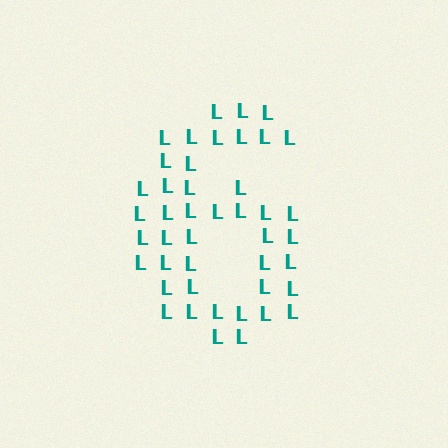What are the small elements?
The small elements are letter L's.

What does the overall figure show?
The overall figure shows the digit 6.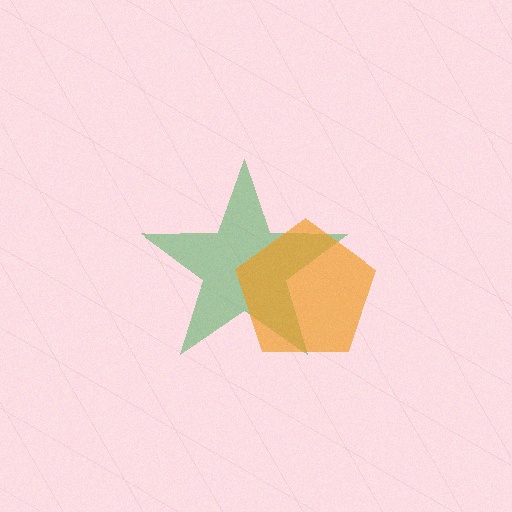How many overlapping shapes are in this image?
There are 2 overlapping shapes in the image.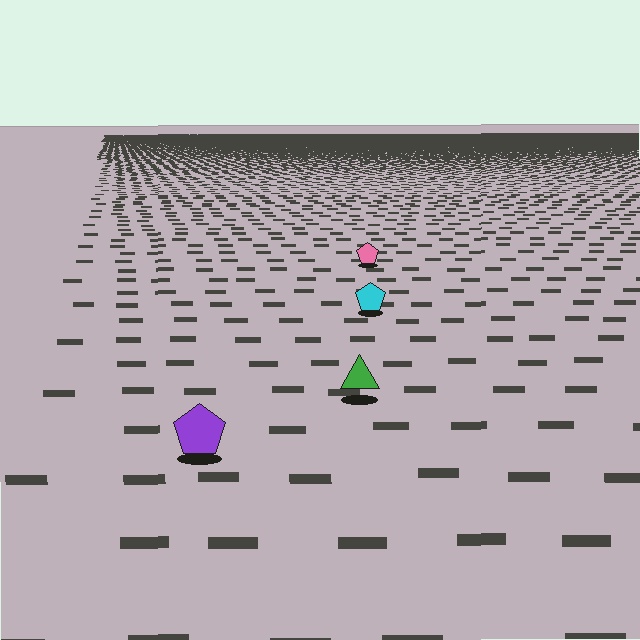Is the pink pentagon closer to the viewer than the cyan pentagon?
No. The cyan pentagon is closer — you can tell from the texture gradient: the ground texture is coarser near it.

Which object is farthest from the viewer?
The pink pentagon is farthest from the viewer. It appears smaller and the ground texture around it is denser.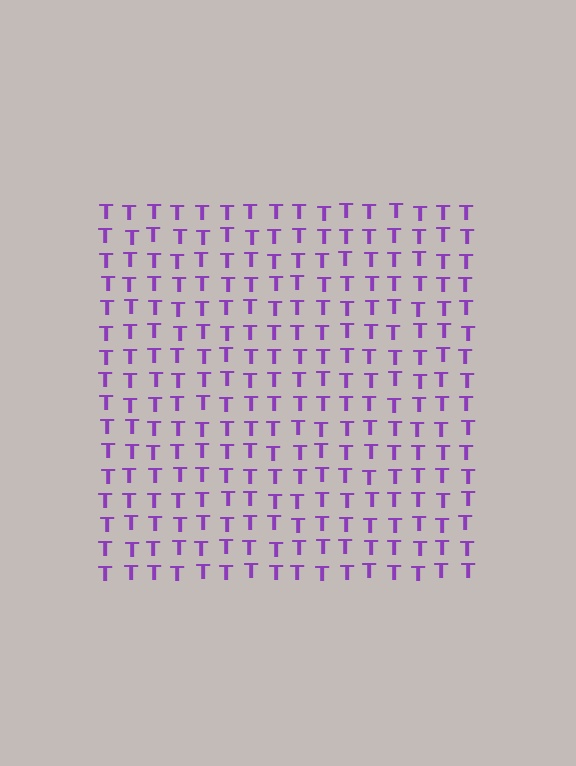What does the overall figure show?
The overall figure shows a square.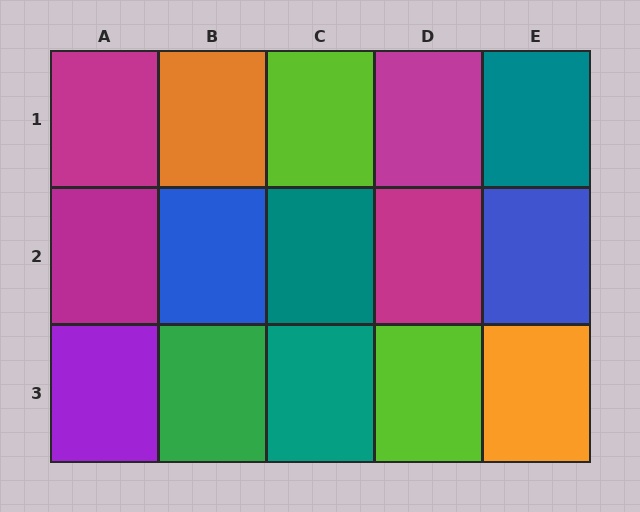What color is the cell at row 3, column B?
Green.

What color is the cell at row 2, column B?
Blue.